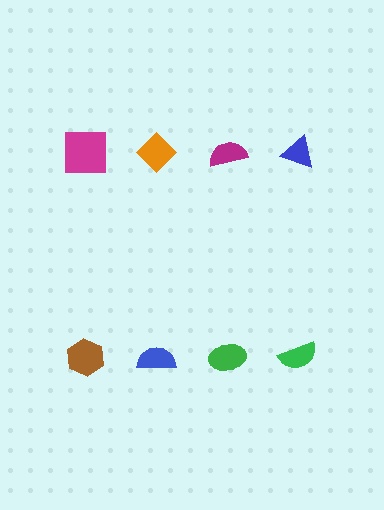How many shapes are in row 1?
4 shapes.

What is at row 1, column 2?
An orange diamond.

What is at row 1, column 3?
A magenta semicircle.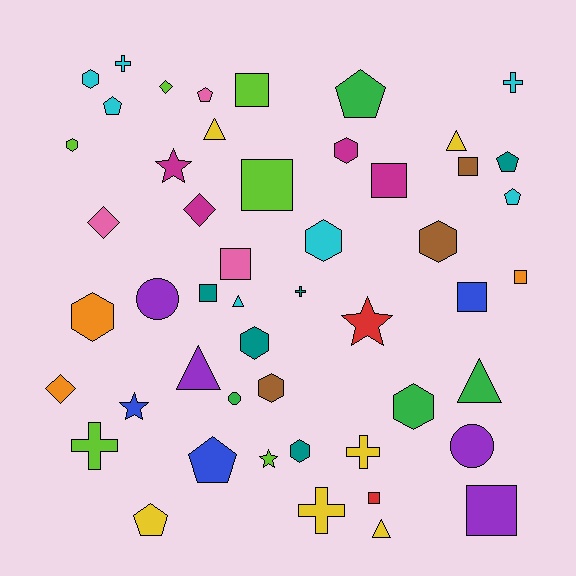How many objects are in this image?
There are 50 objects.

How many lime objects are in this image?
There are 6 lime objects.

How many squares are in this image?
There are 10 squares.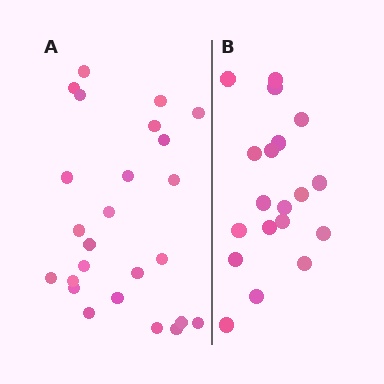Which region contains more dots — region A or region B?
Region A (the left region) has more dots.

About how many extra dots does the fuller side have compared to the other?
Region A has about 6 more dots than region B.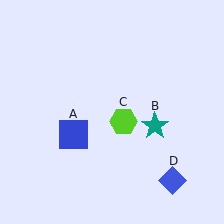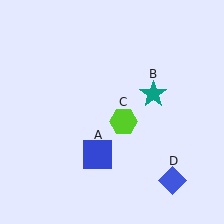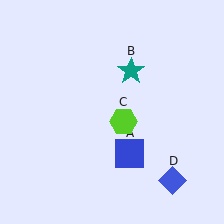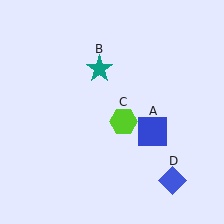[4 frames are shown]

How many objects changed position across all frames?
2 objects changed position: blue square (object A), teal star (object B).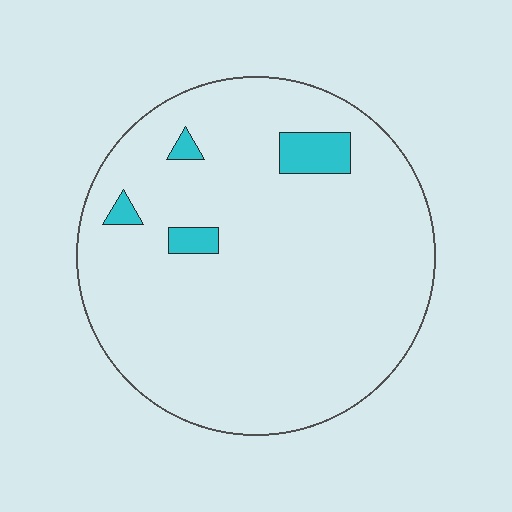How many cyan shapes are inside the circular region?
4.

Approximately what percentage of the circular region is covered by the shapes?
Approximately 5%.